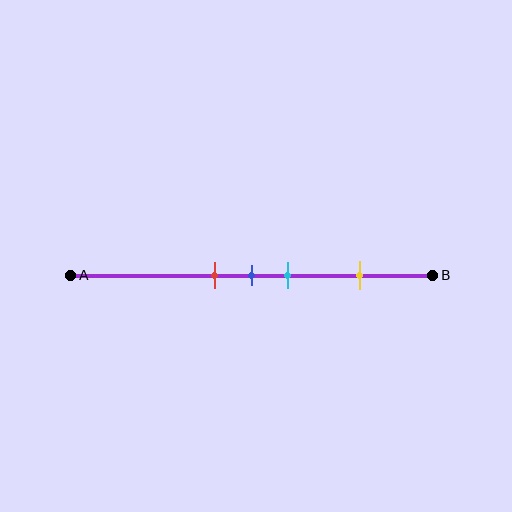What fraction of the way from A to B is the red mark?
The red mark is approximately 40% (0.4) of the way from A to B.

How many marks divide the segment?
There are 4 marks dividing the segment.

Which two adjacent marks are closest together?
The red and blue marks are the closest adjacent pair.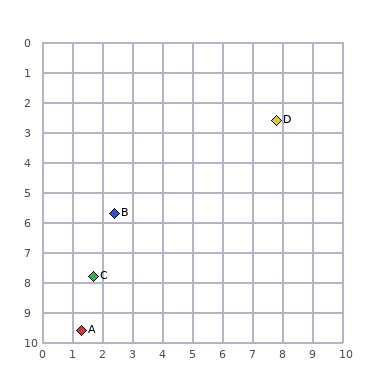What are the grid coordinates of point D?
Point D is at approximately (7.8, 2.6).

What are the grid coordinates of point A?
Point A is at approximately (1.3, 9.6).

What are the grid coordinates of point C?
Point C is at approximately (1.7, 7.8).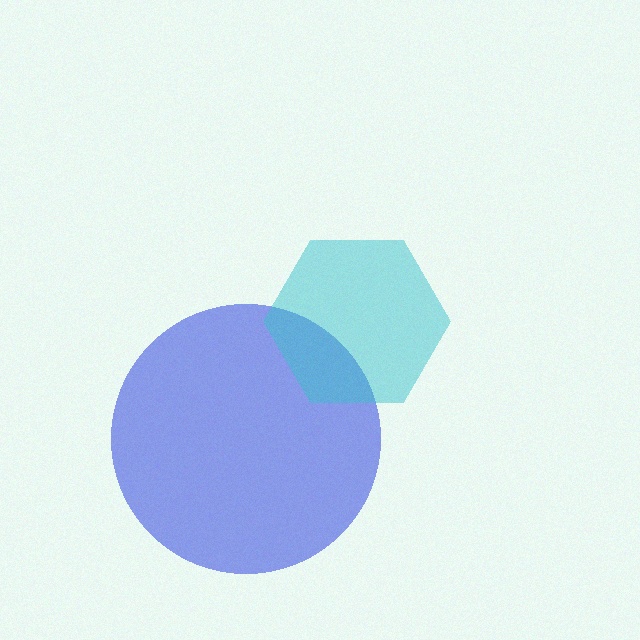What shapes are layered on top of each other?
The layered shapes are: a blue circle, a cyan hexagon.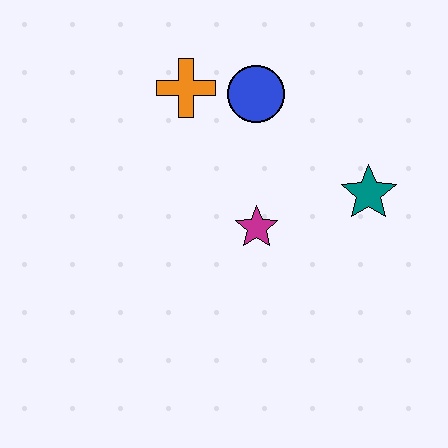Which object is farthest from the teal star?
The orange cross is farthest from the teal star.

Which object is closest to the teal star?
The magenta star is closest to the teal star.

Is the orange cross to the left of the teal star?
Yes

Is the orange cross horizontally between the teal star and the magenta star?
No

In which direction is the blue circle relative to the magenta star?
The blue circle is above the magenta star.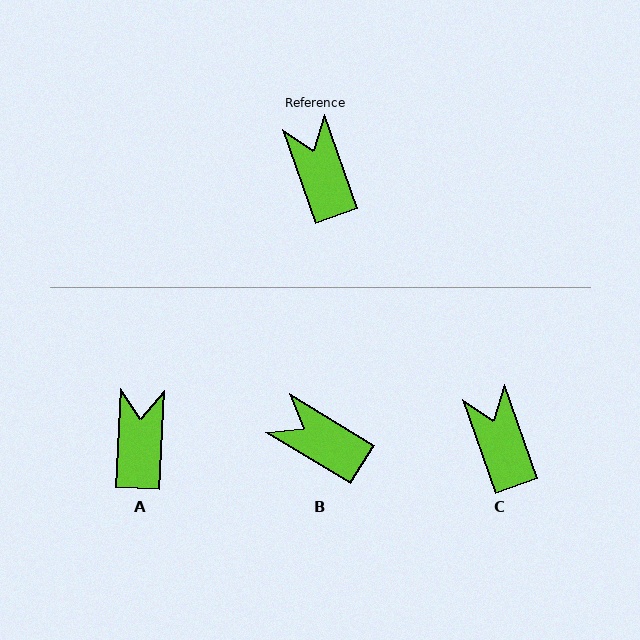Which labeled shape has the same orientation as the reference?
C.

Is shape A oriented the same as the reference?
No, it is off by about 22 degrees.